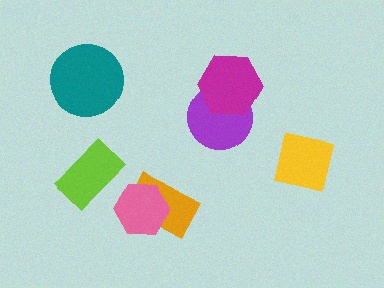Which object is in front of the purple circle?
The magenta hexagon is in front of the purple circle.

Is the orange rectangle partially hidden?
Yes, it is partially covered by another shape.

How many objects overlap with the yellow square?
0 objects overlap with the yellow square.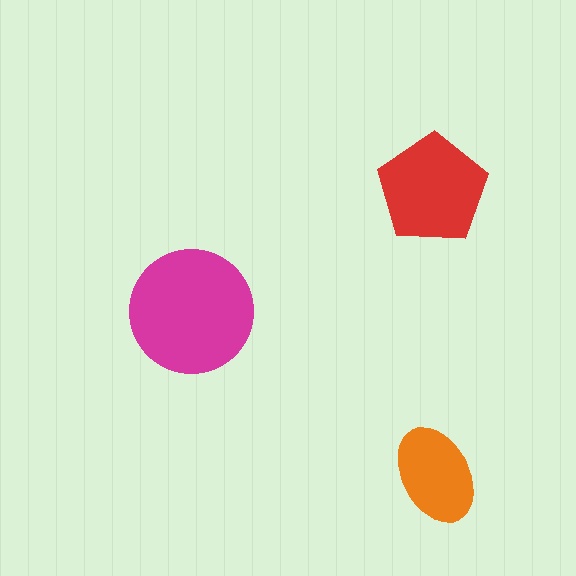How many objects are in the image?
There are 3 objects in the image.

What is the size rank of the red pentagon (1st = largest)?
2nd.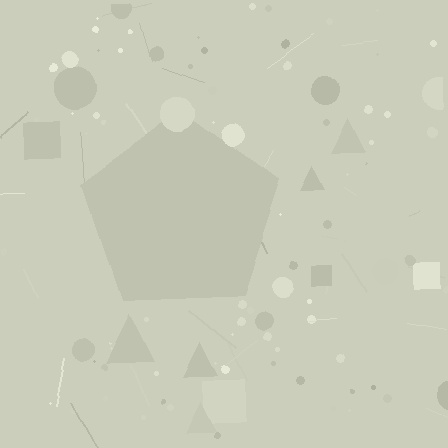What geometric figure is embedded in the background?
A pentagon is embedded in the background.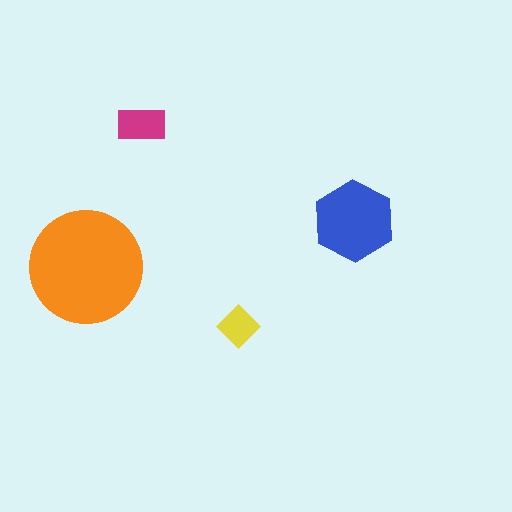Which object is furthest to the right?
The blue hexagon is rightmost.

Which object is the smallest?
The yellow diamond.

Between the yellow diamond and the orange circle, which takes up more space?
The orange circle.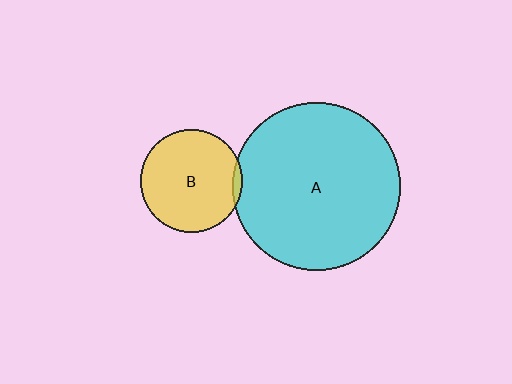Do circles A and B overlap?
Yes.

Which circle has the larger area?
Circle A (cyan).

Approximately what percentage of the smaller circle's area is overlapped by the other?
Approximately 5%.